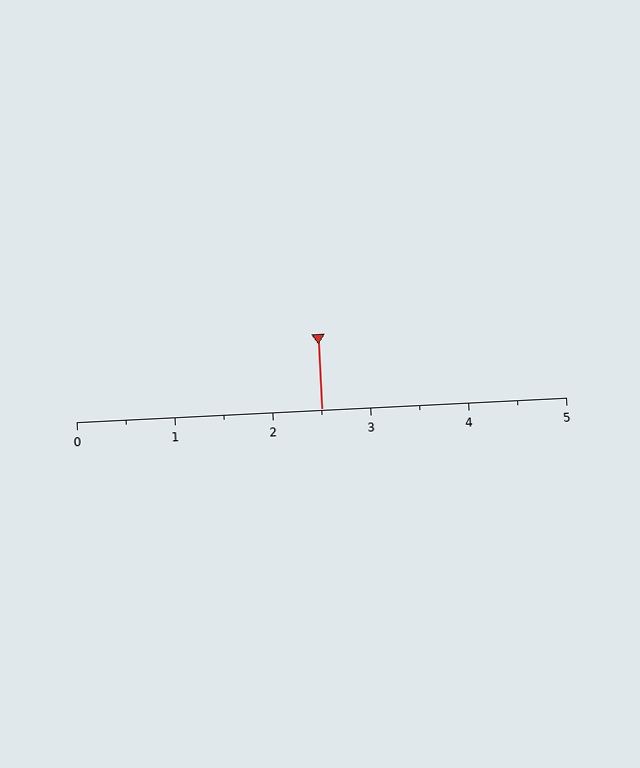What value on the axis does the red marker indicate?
The marker indicates approximately 2.5.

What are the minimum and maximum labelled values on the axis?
The axis runs from 0 to 5.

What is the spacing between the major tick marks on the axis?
The major ticks are spaced 1 apart.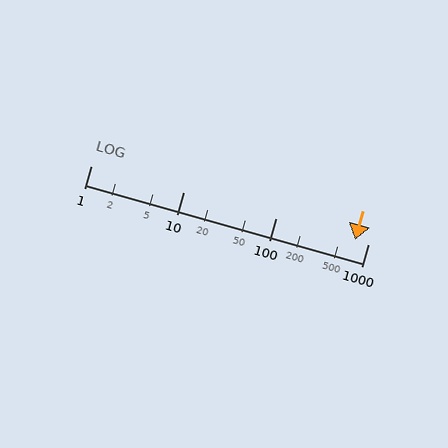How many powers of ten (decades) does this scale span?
The scale spans 3 decades, from 1 to 1000.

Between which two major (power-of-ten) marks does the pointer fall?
The pointer is between 100 and 1000.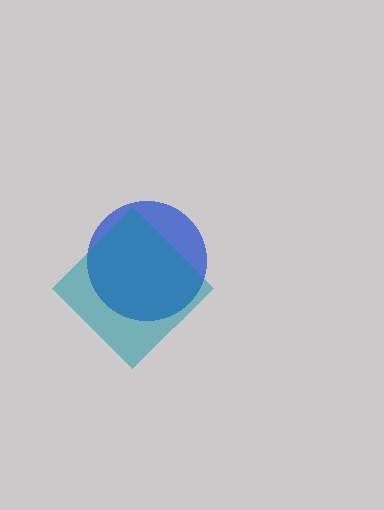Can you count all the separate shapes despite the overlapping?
Yes, there are 2 separate shapes.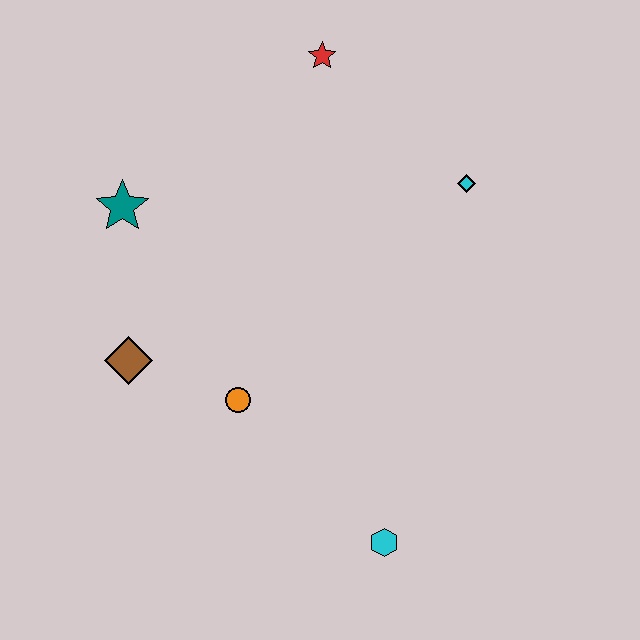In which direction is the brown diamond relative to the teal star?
The brown diamond is below the teal star.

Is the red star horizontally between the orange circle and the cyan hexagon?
Yes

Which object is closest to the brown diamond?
The orange circle is closest to the brown diamond.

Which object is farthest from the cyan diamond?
The brown diamond is farthest from the cyan diamond.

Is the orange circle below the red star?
Yes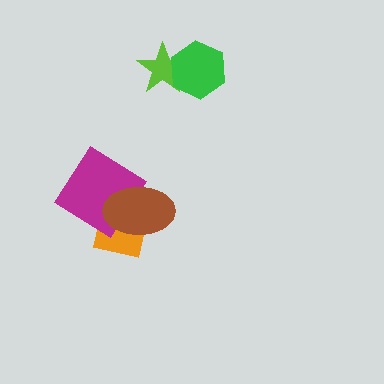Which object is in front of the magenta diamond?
The brown ellipse is in front of the magenta diamond.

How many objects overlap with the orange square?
2 objects overlap with the orange square.